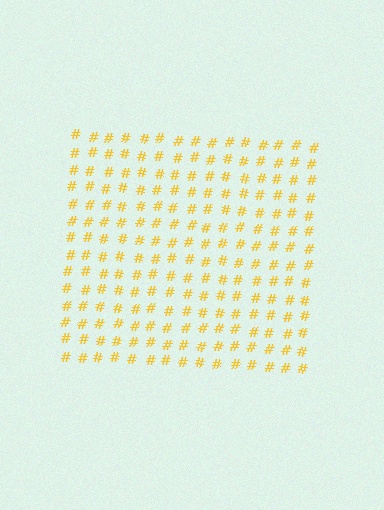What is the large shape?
The large shape is a square.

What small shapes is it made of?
It is made of small hash symbols.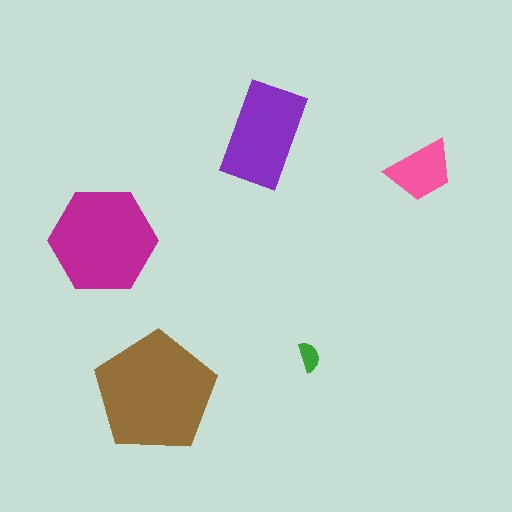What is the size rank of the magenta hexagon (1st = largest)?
2nd.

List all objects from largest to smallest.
The brown pentagon, the magenta hexagon, the purple rectangle, the pink trapezoid, the green semicircle.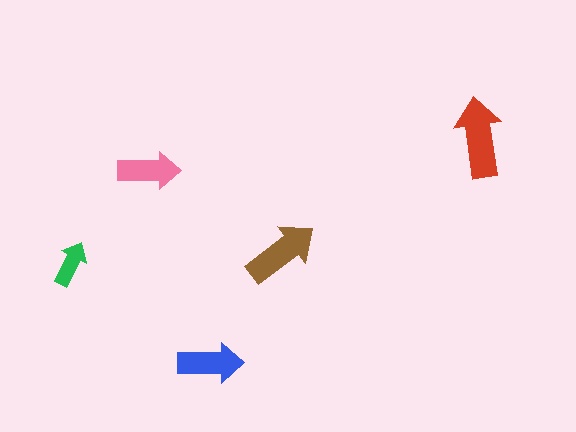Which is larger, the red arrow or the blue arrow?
The red one.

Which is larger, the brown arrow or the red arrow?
The red one.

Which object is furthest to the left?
The green arrow is leftmost.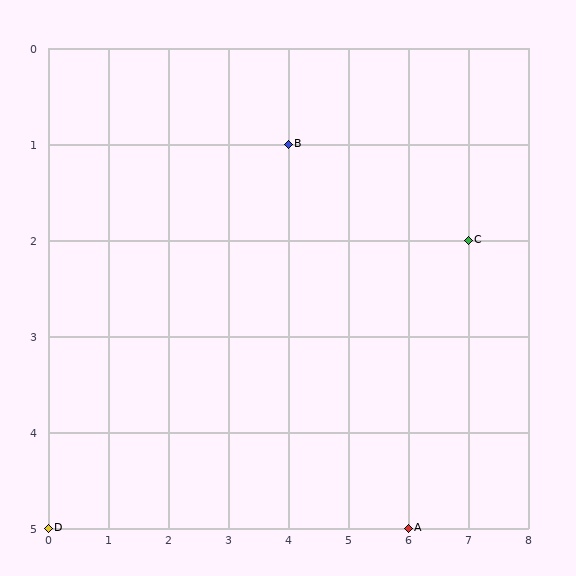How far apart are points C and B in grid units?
Points C and B are 3 columns and 1 row apart (about 3.2 grid units diagonally).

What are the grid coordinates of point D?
Point D is at grid coordinates (0, 5).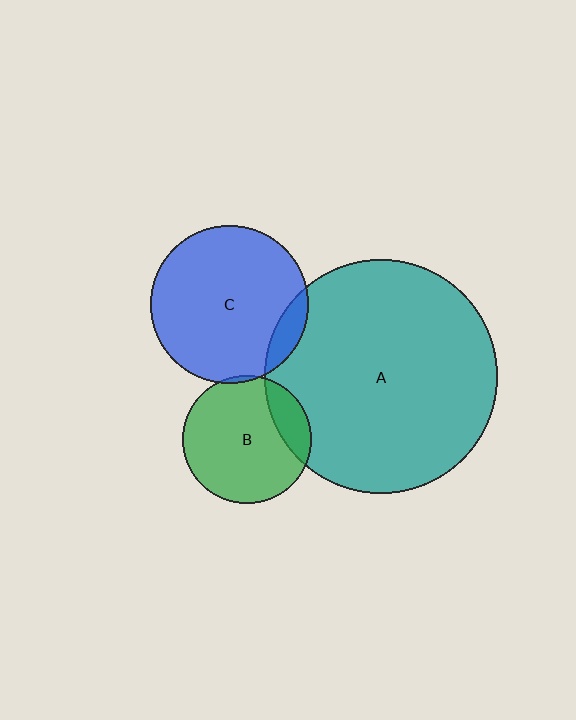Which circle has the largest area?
Circle A (teal).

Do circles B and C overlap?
Yes.